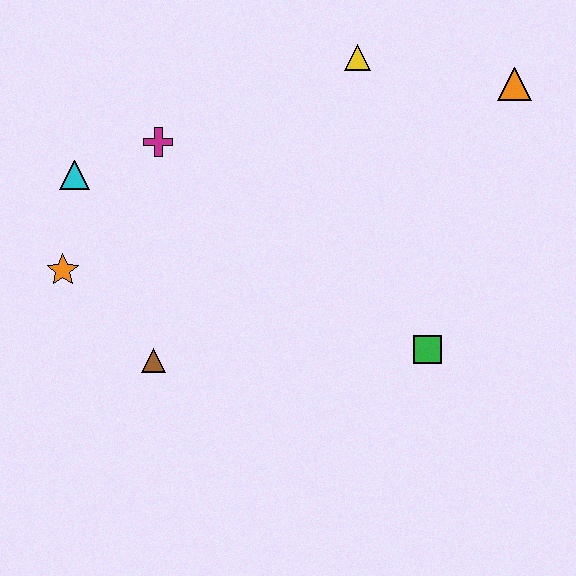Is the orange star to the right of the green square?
No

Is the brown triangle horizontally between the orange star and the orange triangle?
Yes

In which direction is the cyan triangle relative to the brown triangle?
The cyan triangle is above the brown triangle.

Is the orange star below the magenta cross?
Yes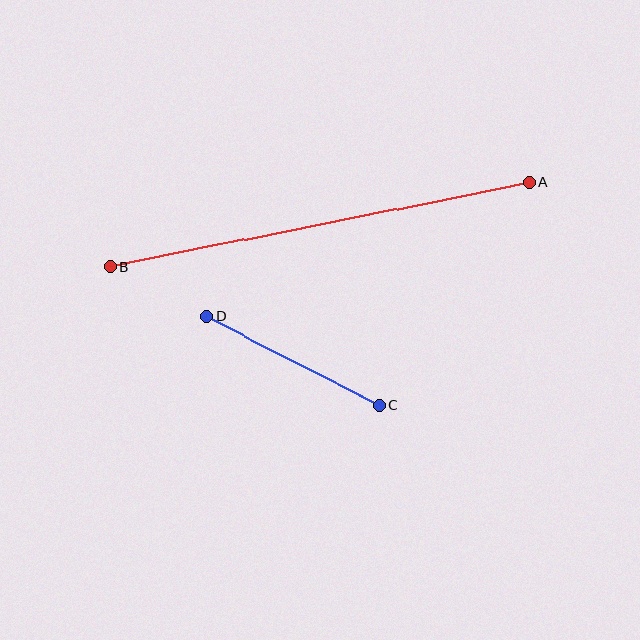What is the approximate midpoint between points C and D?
The midpoint is at approximately (293, 361) pixels.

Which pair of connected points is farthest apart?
Points A and B are farthest apart.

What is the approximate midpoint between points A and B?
The midpoint is at approximately (320, 225) pixels.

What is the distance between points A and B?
The distance is approximately 427 pixels.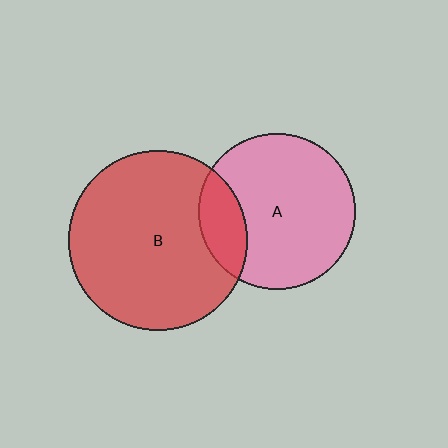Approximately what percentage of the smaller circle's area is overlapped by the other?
Approximately 20%.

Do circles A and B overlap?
Yes.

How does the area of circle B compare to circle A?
Approximately 1.3 times.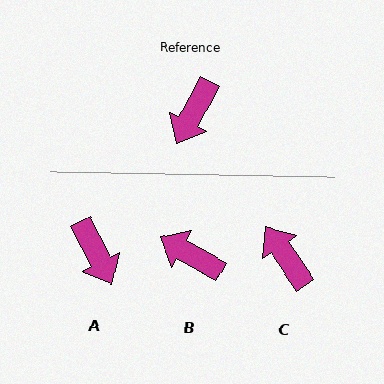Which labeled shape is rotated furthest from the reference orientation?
C, about 118 degrees away.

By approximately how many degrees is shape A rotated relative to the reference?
Approximately 56 degrees counter-clockwise.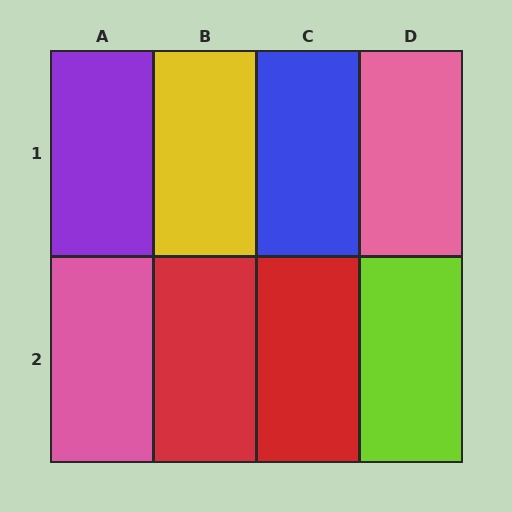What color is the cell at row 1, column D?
Pink.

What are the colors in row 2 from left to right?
Pink, red, red, lime.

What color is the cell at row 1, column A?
Purple.